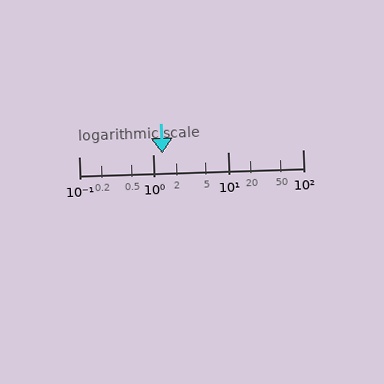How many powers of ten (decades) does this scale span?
The scale spans 3 decades, from 0.1 to 100.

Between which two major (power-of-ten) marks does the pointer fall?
The pointer is between 1 and 10.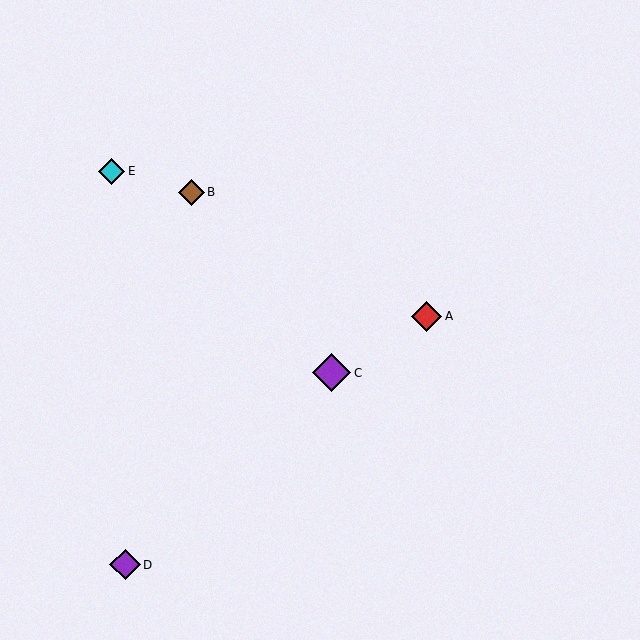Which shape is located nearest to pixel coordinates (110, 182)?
The cyan diamond (labeled E) at (112, 171) is nearest to that location.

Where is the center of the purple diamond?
The center of the purple diamond is at (125, 565).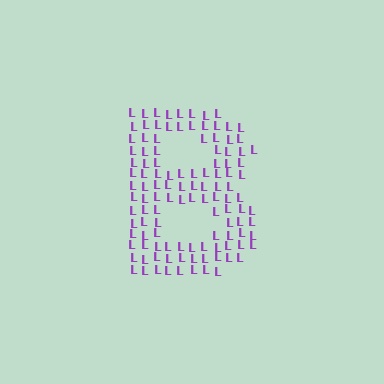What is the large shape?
The large shape is the letter B.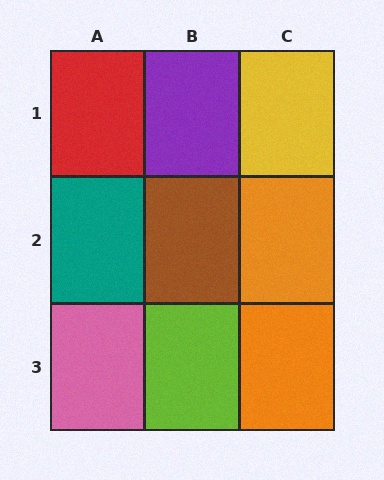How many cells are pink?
1 cell is pink.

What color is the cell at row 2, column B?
Brown.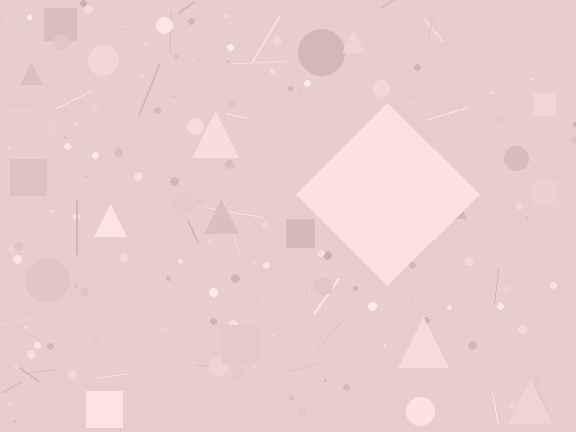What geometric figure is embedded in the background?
A diamond is embedded in the background.